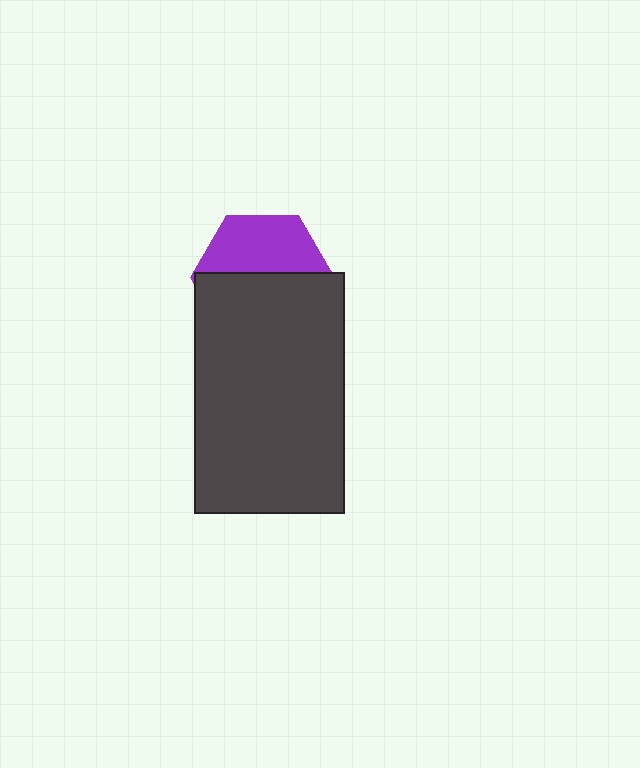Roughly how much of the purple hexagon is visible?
A small part of it is visible (roughly 43%).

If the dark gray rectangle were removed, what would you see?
You would see the complete purple hexagon.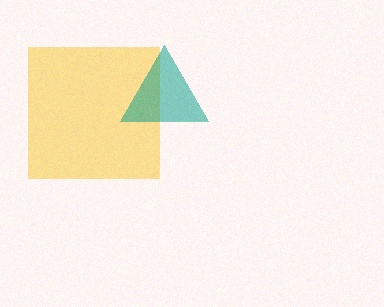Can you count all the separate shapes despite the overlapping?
Yes, there are 2 separate shapes.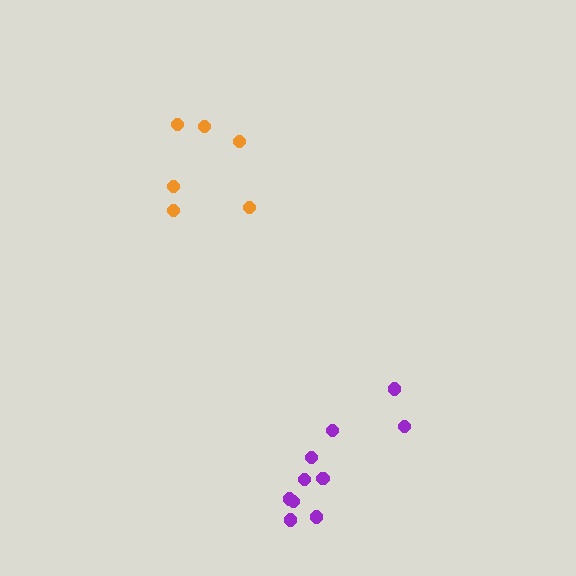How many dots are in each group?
Group 1: 6 dots, Group 2: 10 dots (16 total).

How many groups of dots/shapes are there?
There are 2 groups.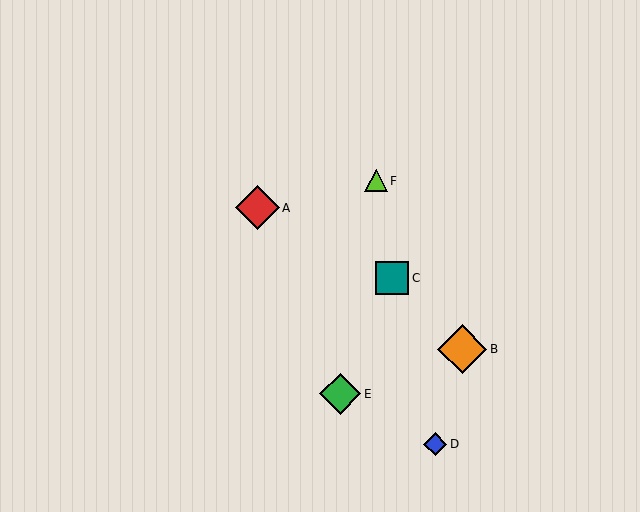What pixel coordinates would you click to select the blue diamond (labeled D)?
Click at (435, 444) to select the blue diamond D.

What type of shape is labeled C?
Shape C is a teal square.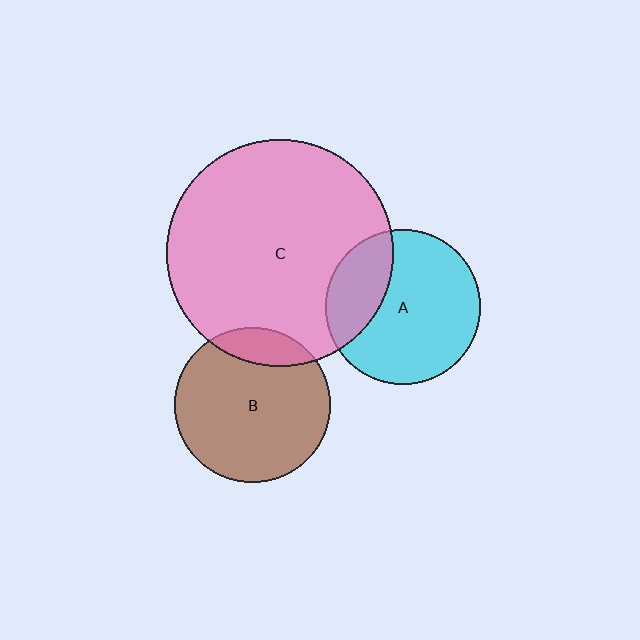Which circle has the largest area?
Circle C (pink).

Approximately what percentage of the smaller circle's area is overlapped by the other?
Approximately 25%.